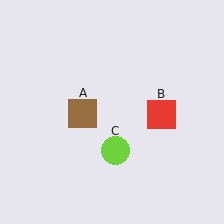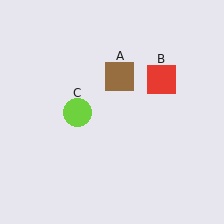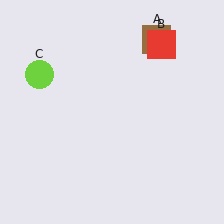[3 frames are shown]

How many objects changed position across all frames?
3 objects changed position: brown square (object A), red square (object B), lime circle (object C).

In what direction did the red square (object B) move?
The red square (object B) moved up.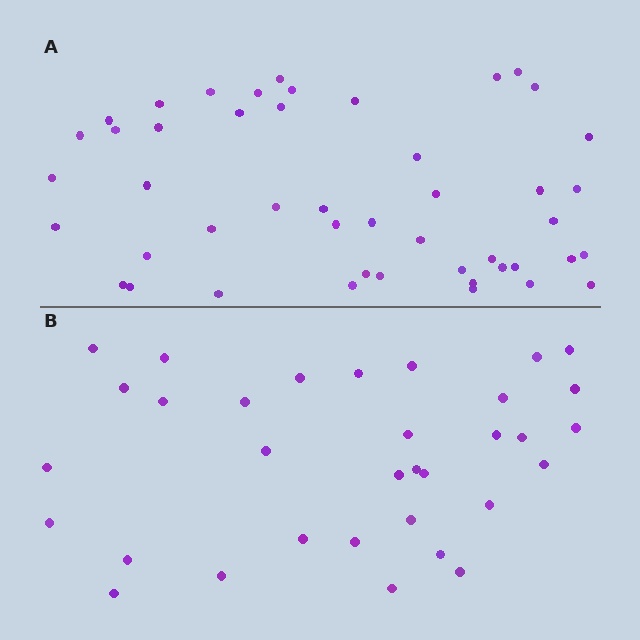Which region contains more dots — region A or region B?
Region A (the top region) has more dots.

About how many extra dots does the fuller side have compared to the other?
Region A has approximately 15 more dots than region B.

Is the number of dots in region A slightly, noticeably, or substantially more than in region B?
Region A has noticeably more, but not dramatically so. The ratio is roughly 1.4 to 1.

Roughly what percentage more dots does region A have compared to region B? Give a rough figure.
About 40% more.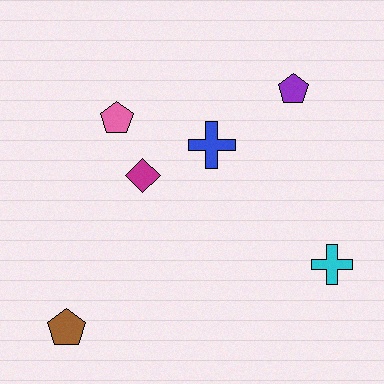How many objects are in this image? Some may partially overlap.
There are 6 objects.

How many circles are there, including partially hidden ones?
There are no circles.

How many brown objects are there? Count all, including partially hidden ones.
There is 1 brown object.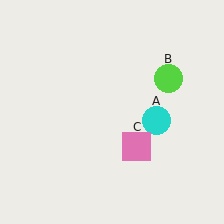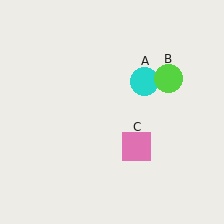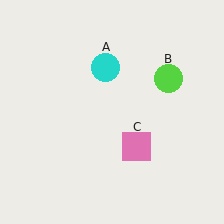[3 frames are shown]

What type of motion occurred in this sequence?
The cyan circle (object A) rotated counterclockwise around the center of the scene.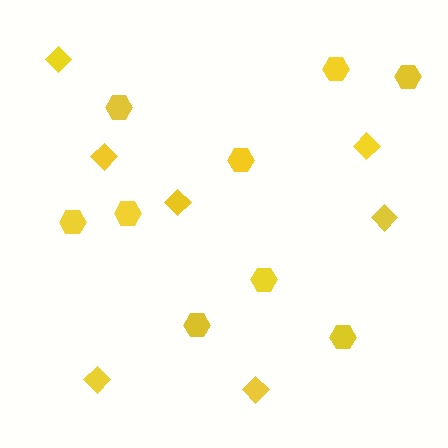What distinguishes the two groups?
There are 2 groups: one group of hexagons (9) and one group of diamonds (7).